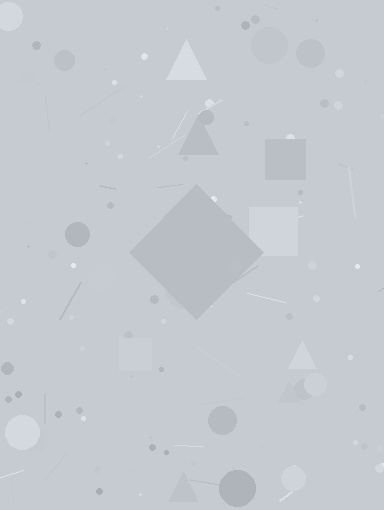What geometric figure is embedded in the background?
A diamond is embedded in the background.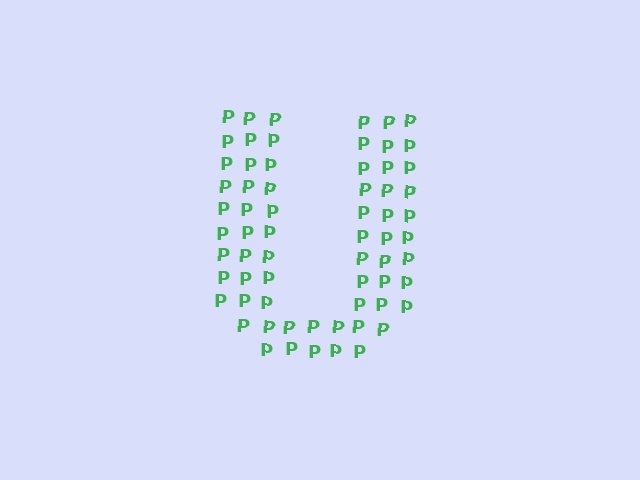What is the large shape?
The large shape is the letter U.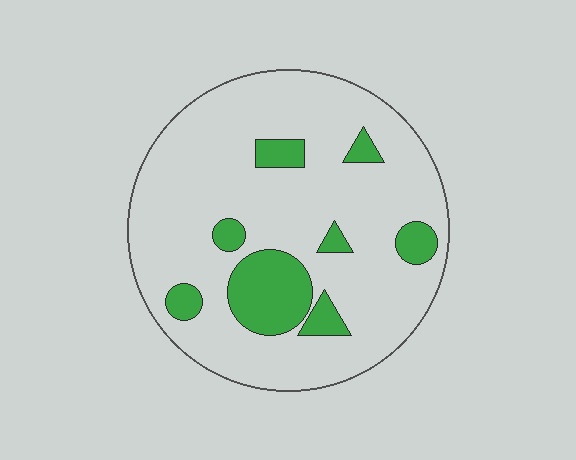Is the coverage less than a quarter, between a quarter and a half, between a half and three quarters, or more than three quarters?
Less than a quarter.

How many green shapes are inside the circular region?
8.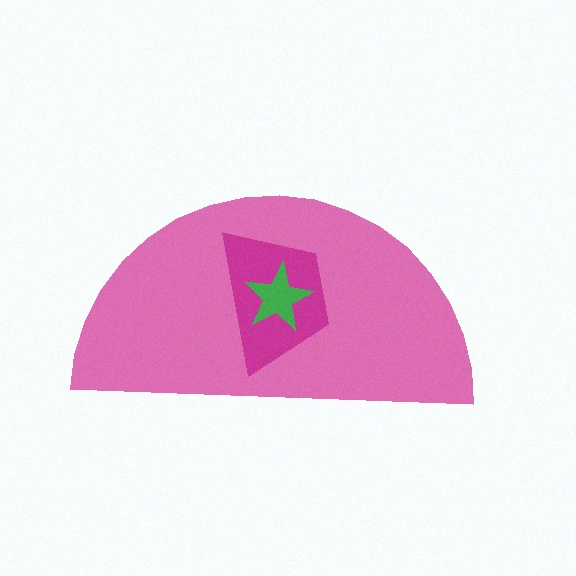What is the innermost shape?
The green star.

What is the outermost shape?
The pink semicircle.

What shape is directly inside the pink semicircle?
The magenta trapezoid.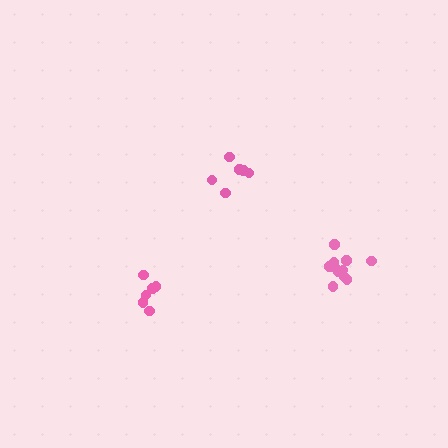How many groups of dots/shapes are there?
There are 3 groups.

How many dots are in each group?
Group 1: 6 dots, Group 2: 11 dots, Group 3: 6 dots (23 total).